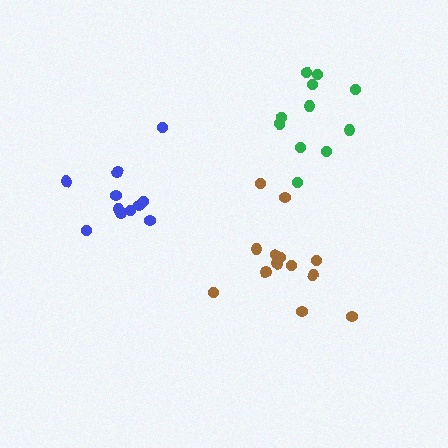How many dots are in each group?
Group 1: 13 dots, Group 2: 11 dots, Group 3: 11 dots (35 total).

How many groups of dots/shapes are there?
There are 3 groups.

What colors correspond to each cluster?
The clusters are colored: brown, blue, green.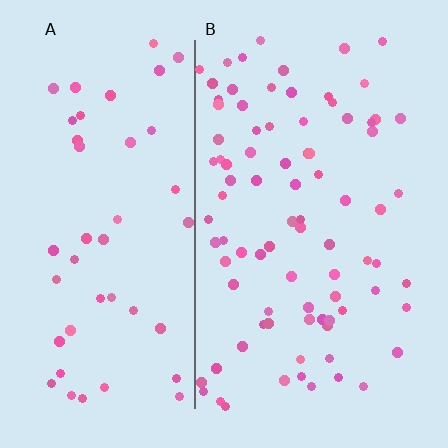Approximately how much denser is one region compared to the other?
Approximately 1.9× — region B over region A.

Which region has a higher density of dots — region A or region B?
B (the right).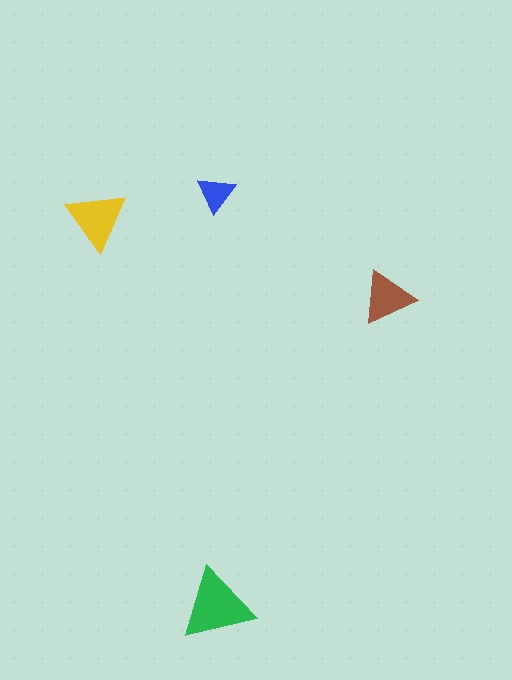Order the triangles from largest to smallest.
the green one, the yellow one, the brown one, the blue one.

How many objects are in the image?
There are 4 objects in the image.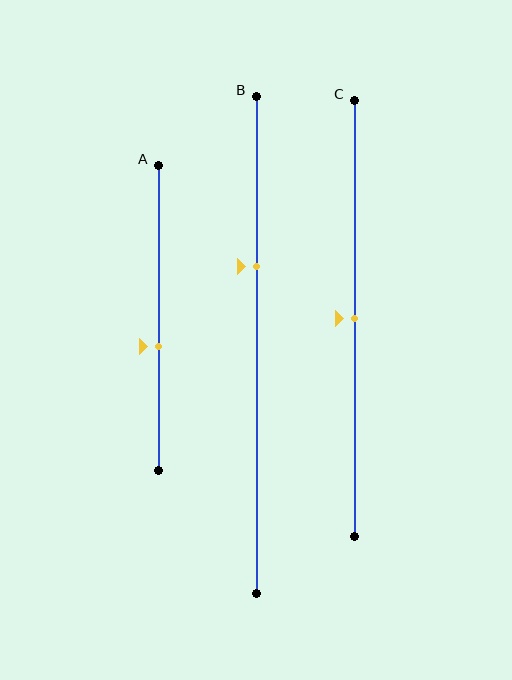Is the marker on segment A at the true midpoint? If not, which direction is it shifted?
No, the marker on segment A is shifted downward by about 10% of the segment length.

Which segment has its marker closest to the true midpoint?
Segment C has its marker closest to the true midpoint.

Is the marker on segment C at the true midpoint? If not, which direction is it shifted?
Yes, the marker on segment C is at the true midpoint.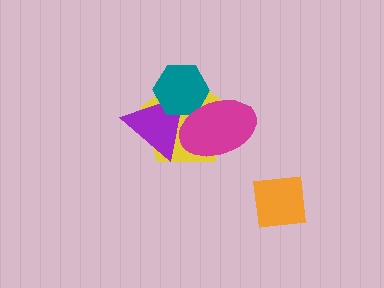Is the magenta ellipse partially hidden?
No, no other shape covers it.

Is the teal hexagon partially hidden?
Yes, it is partially covered by another shape.